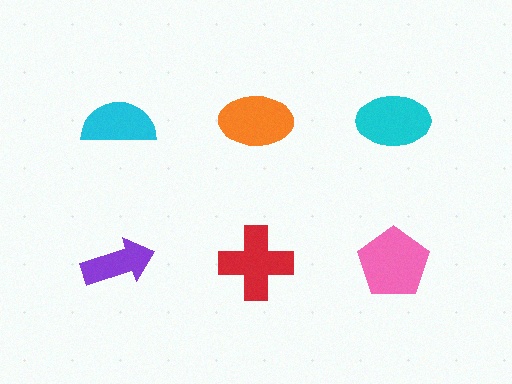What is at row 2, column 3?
A pink pentagon.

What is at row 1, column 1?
A cyan semicircle.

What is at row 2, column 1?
A purple arrow.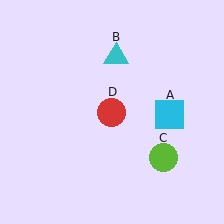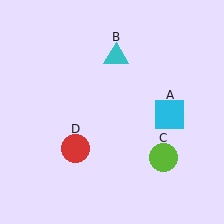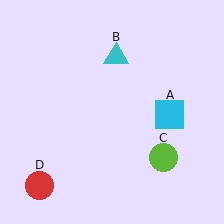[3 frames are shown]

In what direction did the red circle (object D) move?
The red circle (object D) moved down and to the left.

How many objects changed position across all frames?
1 object changed position: red circle (object D).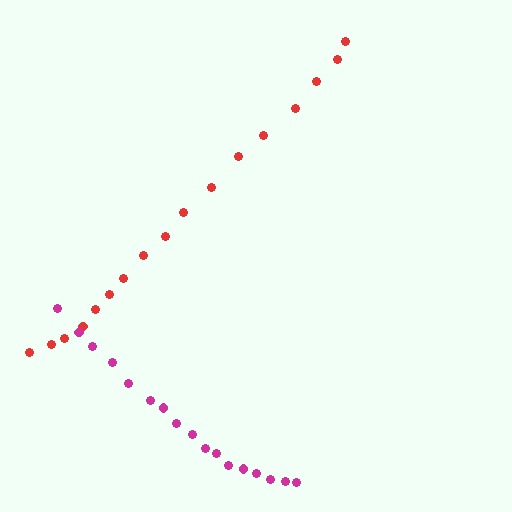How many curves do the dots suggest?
There are 2 distinct paths.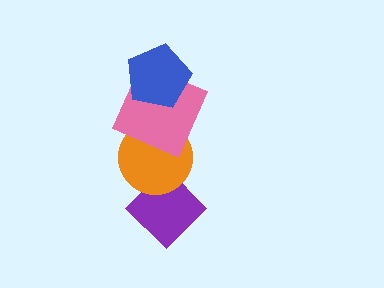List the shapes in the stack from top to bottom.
From top to bottom: the blue pentagon, the pink square, the orange circle, the purple diamond.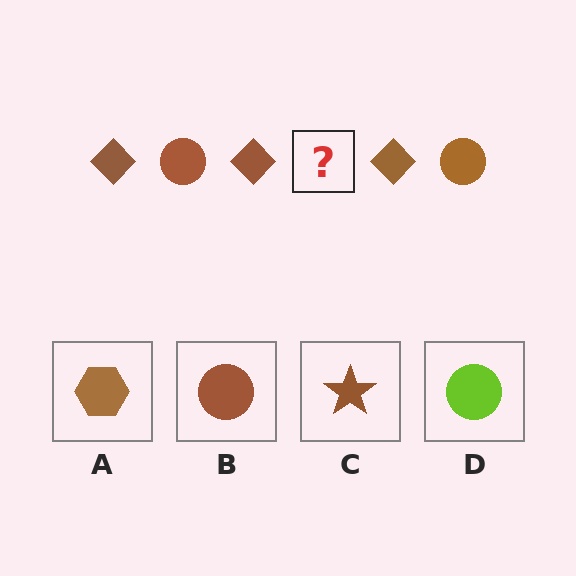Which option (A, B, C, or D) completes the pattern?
B.